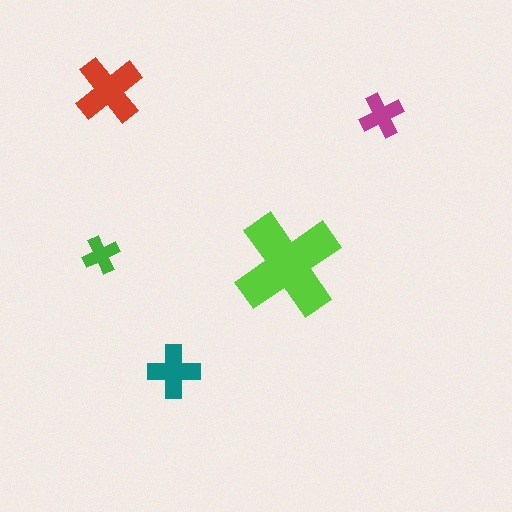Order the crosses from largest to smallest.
the lime one, the red one, the teal one, the magenta one, the green one.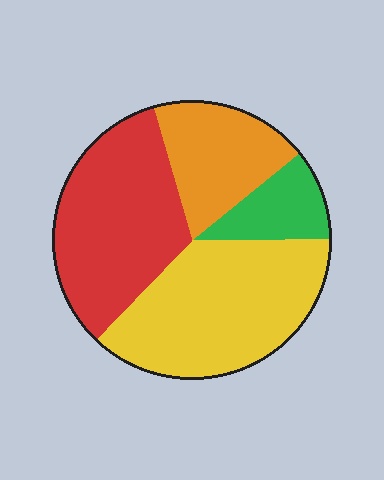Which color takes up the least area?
Green, at roughly 10%.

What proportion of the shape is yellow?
Yellow covers around 35% of the shape.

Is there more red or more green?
Red.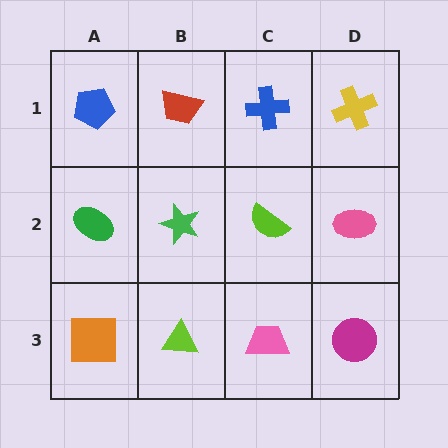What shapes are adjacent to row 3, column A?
A green ellipse (row 2, column A), a lime triangle (row 3, column B).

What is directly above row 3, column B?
A green star.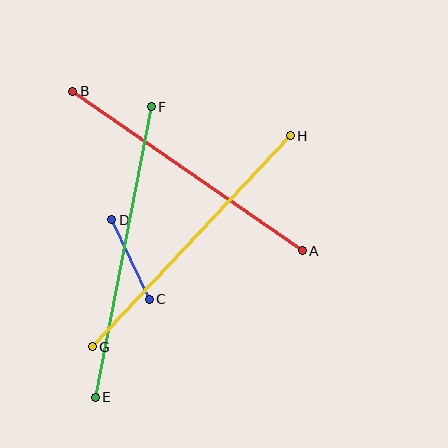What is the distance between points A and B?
The distance is approximately 279 pixels.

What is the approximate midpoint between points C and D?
The midpoint is at approximately (131, 259) pixels.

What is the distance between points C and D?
The distance is approximately 88 pixels.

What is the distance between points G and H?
The distance is approximately 289 pixels.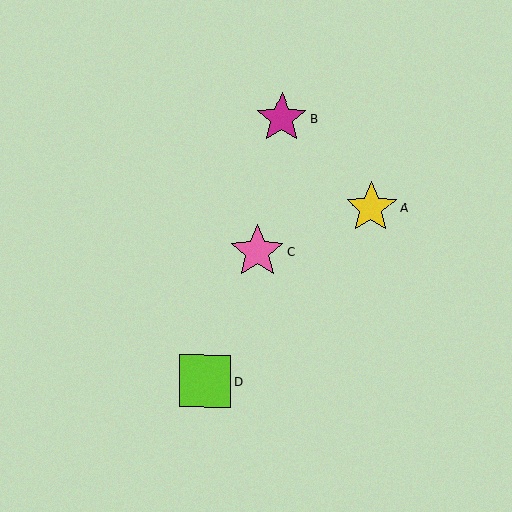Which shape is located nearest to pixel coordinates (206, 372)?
The lime square (labeled D) at (205, 381) is nearest to that location.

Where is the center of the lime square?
The center of the lime square is at (205, 381).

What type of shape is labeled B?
Shape B is a magenta star.